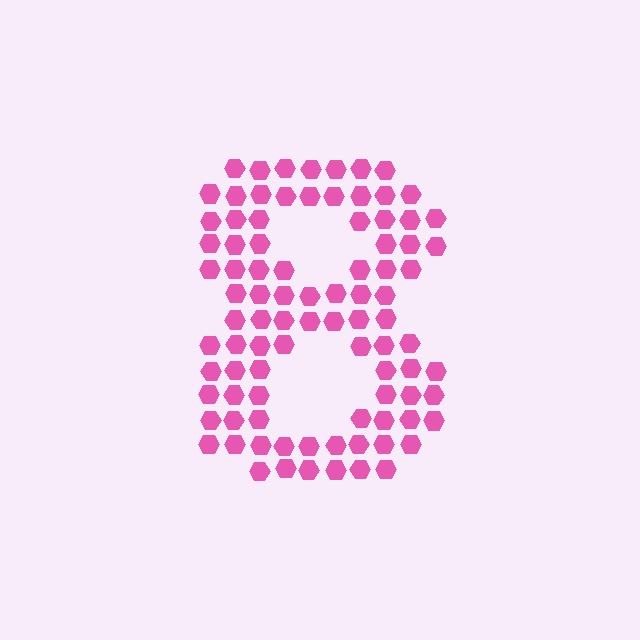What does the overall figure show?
The overall figure shows the digit 8.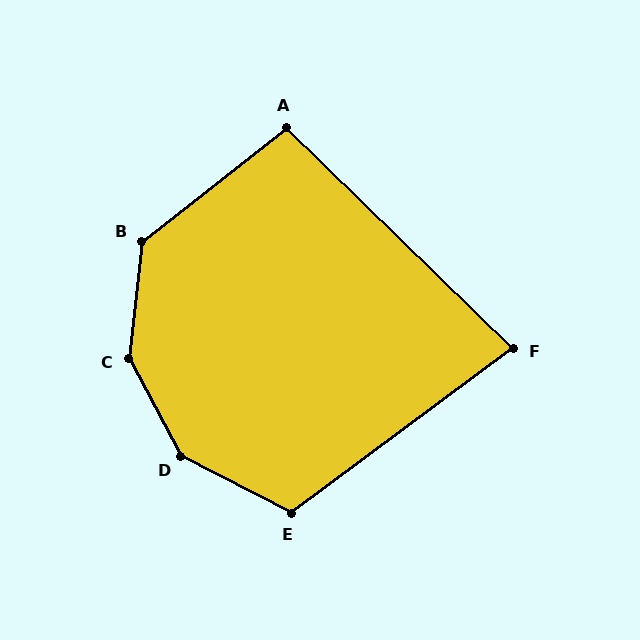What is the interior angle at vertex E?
Approximately 116 degrees (obtuse).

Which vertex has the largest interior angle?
C, at approximately 146 degrees.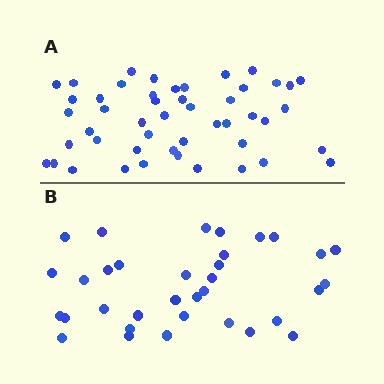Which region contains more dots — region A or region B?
Region A (the top region) has more dots.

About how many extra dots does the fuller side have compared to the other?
Region A has approximately 15 more dots than region B.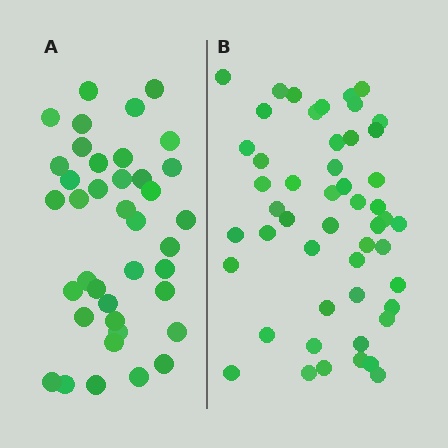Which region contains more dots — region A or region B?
Region B (the right region) has more dots.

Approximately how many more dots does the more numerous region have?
Region B has roughly 12 or so more dots than region A.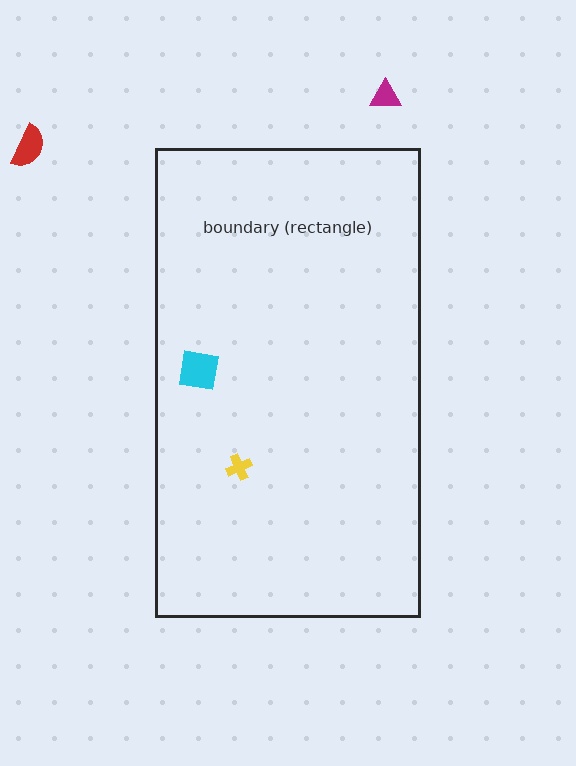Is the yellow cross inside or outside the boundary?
Inside.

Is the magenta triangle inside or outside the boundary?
Outside.